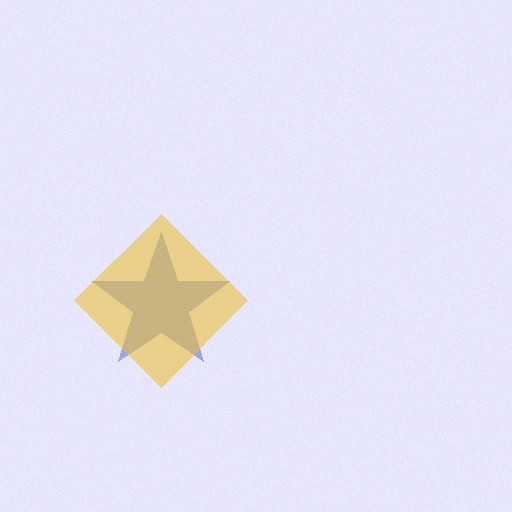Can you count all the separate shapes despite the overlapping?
Yes, there are 2 separate shapes.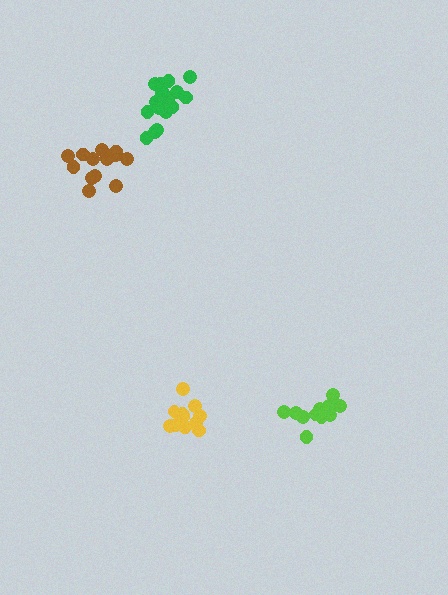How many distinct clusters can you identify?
There are 4 distinct clusters.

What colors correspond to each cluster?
The clusters are colored: green, lime, yellow, brown.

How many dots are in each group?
Group 1: 18 dots, Group 2: 12 dots, Group 3: 13 dots, Group 4: 15 dots (58 total).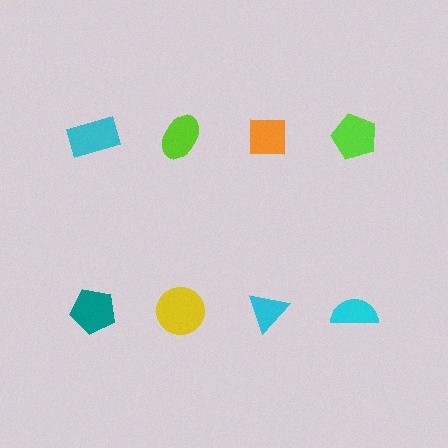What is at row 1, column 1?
A cyan rectangle.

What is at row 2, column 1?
A teal pentagon.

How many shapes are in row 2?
4 shapes.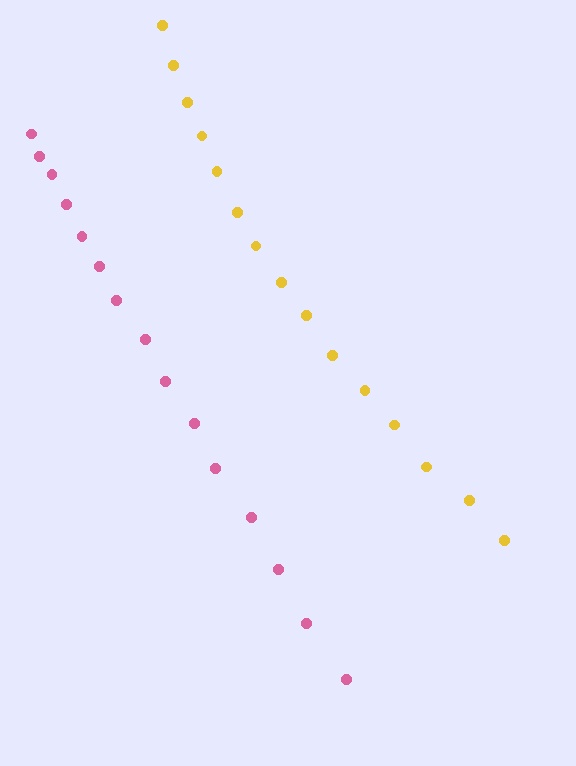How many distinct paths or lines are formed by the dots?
There are 2 distinct paths.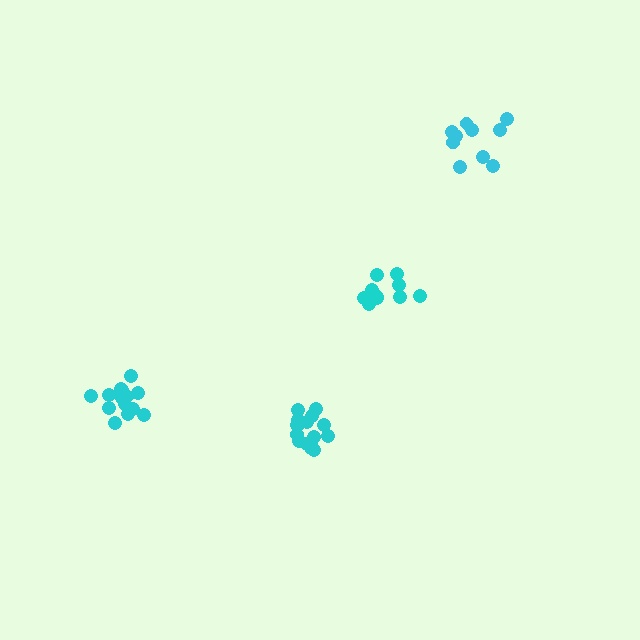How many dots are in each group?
Group 1: 11 dots, Group 2: 10 dots, Group 3: 15 dots, Group 4: 16 dots (52 total).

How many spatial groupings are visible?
There are 4 spatial groupings.